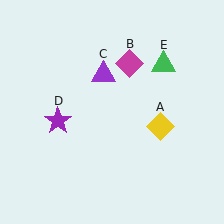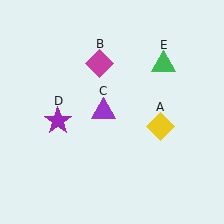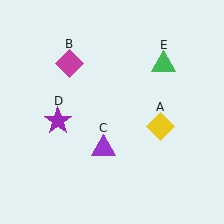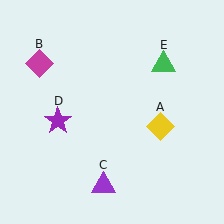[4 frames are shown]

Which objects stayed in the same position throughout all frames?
Yellow diamond (object A) and purple star (object D) and green triangle (object E) remained stationary.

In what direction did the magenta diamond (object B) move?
The magenta diamond (object B) moved left.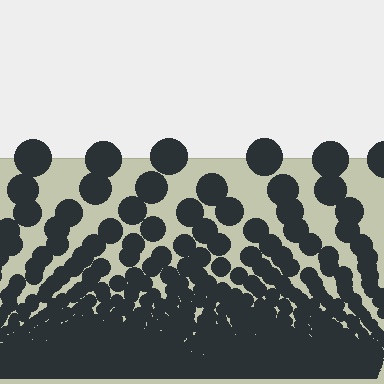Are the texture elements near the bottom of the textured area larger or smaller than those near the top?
Smaller. The gradient is inverted — elements near the bottom are smaller and denser.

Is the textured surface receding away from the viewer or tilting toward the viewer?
The surface appears to tilt toward the viewer. Texture elements get larger and sparser toward the top.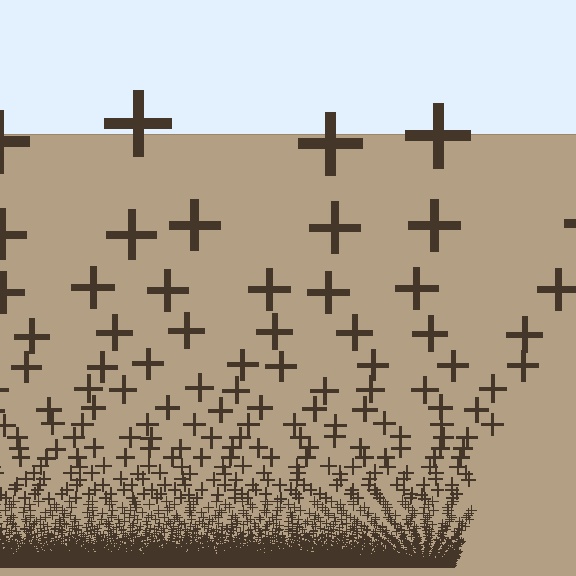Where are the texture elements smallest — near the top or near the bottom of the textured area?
Near the bottom.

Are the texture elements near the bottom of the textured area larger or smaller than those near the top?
Smaller. The gradient is inverted — elements near the bottom are smaller and denser.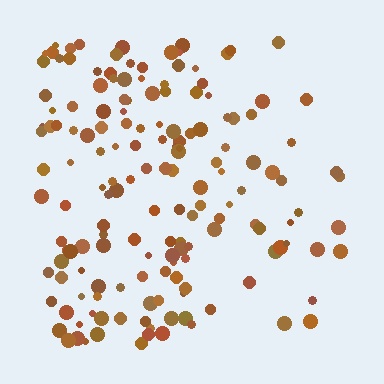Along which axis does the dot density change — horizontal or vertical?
Horizontal.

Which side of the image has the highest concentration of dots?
The left.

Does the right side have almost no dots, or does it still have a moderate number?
Still a moderate number, just noticeably fewer than the left.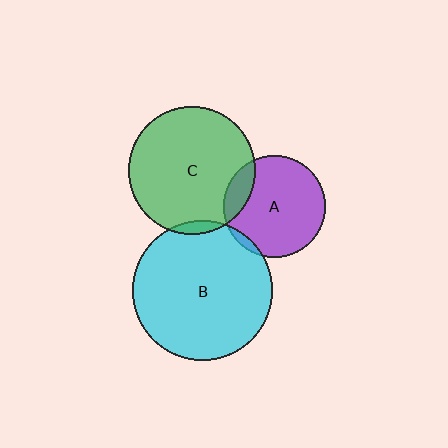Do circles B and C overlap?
Yes.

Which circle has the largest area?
Circle B (cyan).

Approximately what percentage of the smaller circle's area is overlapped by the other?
Approximately 5%.